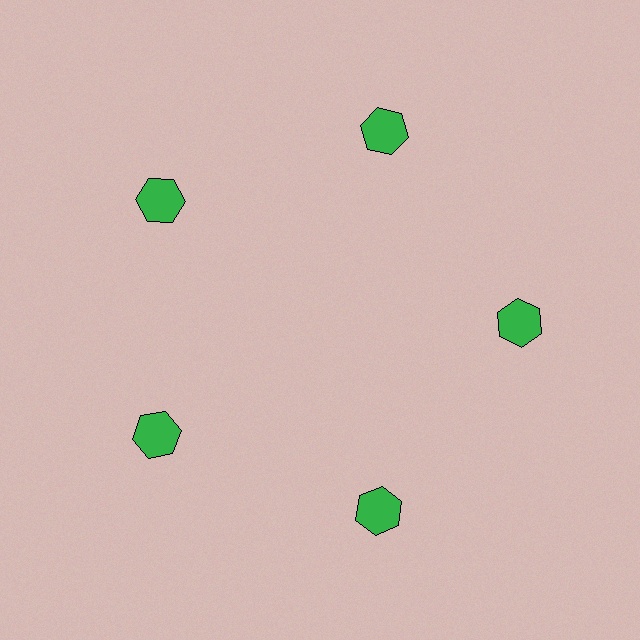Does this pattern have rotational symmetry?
Yes, this pattern has 5-fold rotational symmetry. It looks the same after rotating 72 degrees around the center.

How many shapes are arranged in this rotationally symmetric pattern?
There are 5 shapes, arranged in 5 groups of 1.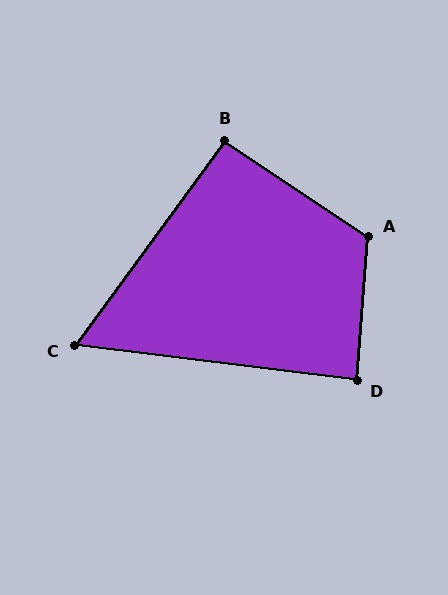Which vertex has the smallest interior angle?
C, at approximately 61 degrees.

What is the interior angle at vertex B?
Approximately 93 degrees (approximately right).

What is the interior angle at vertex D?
Approximately 87 degrees (approximately right).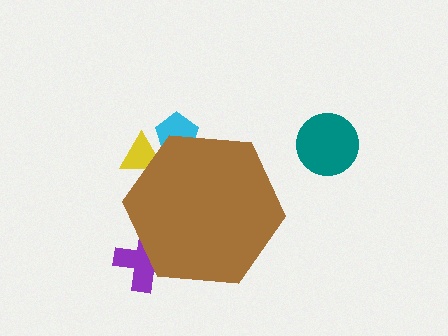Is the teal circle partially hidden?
No, the teal circle is fully visible.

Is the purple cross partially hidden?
Yes, the purple cross is partially hidden behind the brown hexagon.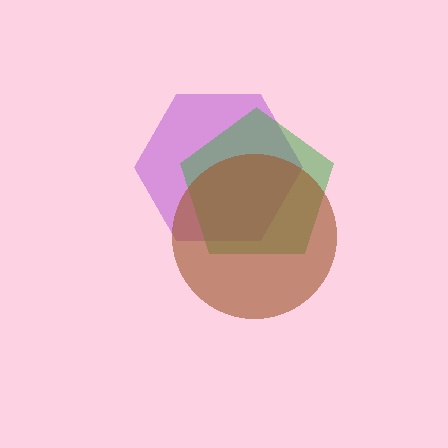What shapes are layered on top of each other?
The layered shapes are: a purple hexagon, a green pentagon, a brown circle.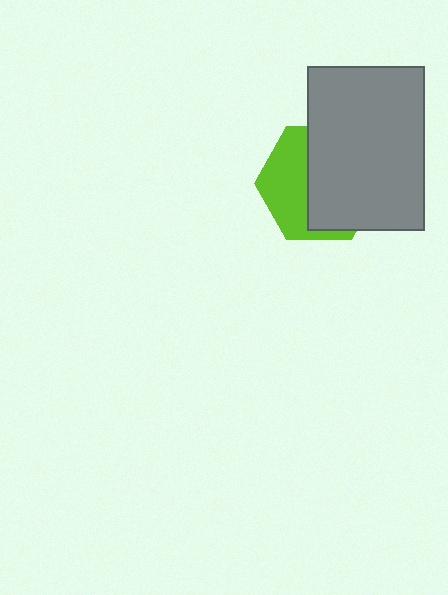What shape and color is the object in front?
The object in front is a gray rectangle.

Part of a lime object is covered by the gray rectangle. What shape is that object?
It is a hexagon.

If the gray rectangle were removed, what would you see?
You would see the complete lime hexagon.